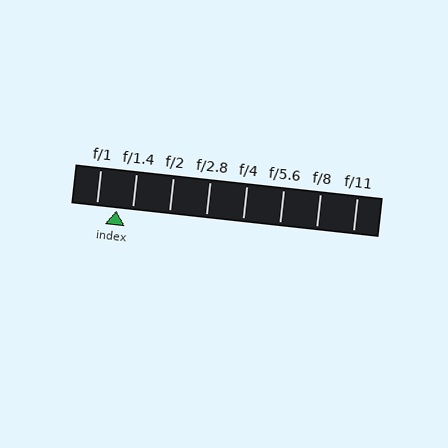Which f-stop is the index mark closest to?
The index mark is closest to f/1.4.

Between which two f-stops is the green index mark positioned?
The index mark is between f/1 and f/1.4.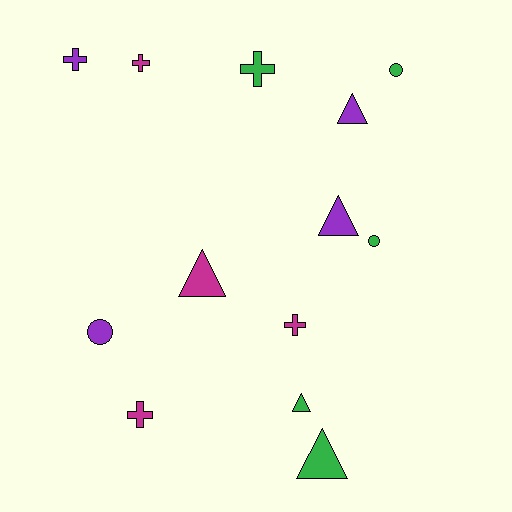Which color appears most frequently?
Green, with 5 objects.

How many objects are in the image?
There are 13 objects.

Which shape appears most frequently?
Triangle, with 5 objects.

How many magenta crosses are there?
There are 3 magenta crosses.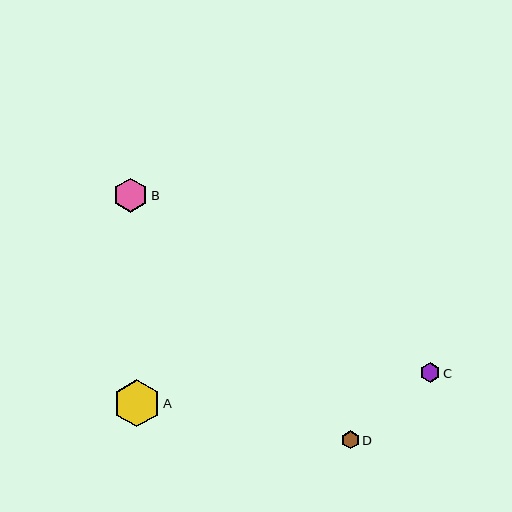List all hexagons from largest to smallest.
From largest to smallest: A, B, C, D.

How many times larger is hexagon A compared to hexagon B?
Hexagon A is approximately 1.4 times the size of hexagon B.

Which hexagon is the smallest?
Hexagon D is the smallest with a size of approximately 18 pixels.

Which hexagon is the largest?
Hexagon A is the largest with a size of approximately 47 pixels.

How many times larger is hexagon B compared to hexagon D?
Hexagon B is approximately 1.9 times the size of hexagon D.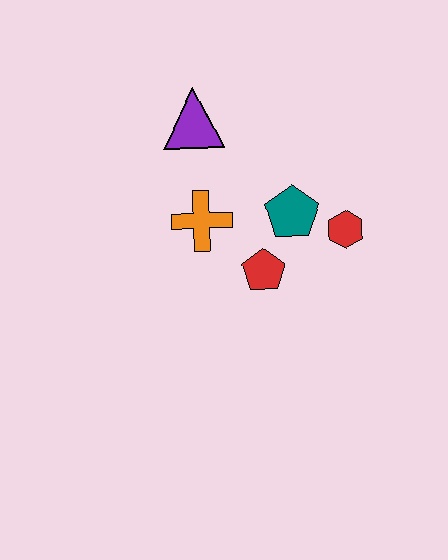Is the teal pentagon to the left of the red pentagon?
No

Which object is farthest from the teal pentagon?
The purple triangle is farthest from the teal pentagon.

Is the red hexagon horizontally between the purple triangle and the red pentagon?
No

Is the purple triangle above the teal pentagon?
Yes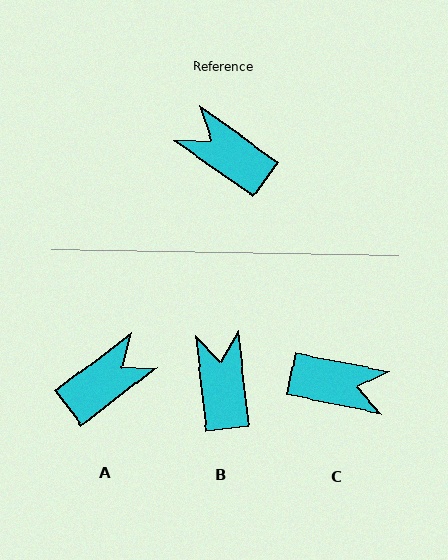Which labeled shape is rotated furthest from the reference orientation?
C, about 155 degrees away.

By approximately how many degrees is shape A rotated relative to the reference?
Approximately 107 degrees clockwise.